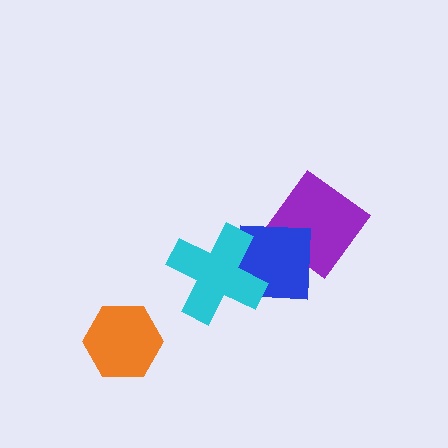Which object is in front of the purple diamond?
The blue square is in front of the purple diamond.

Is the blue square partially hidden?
Yes, it is partially covered by another shape.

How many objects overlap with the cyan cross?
1 object overlaps with the cyan cross.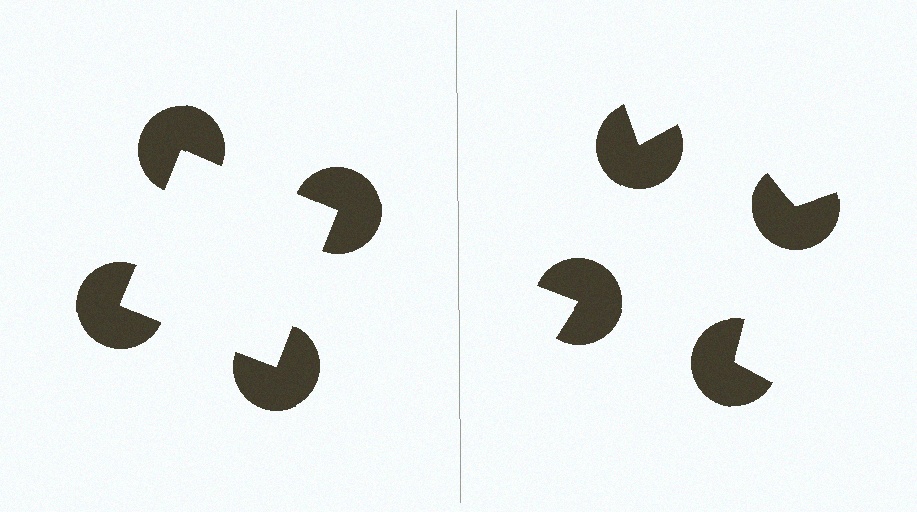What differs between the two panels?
The pac-man discs are positioned identically on both sides; only the wedge orientations differ. On the left they align to a square; on the right they are misaligned.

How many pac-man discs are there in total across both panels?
8 — 4 on each side.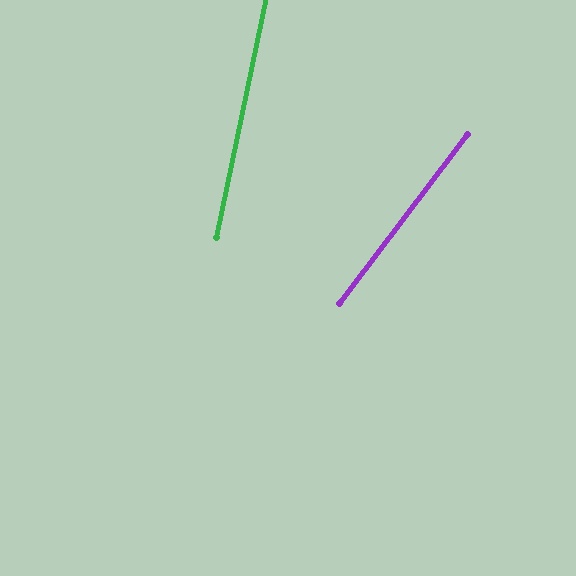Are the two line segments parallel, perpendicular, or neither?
Neither parallel nor perpendicular — they differ by about 26°.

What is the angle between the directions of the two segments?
Approximately 26 degrees.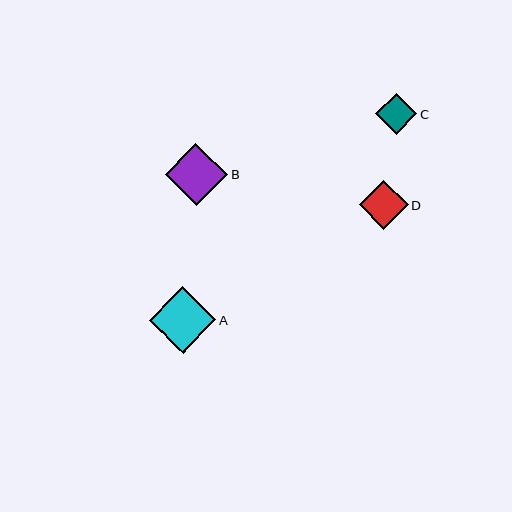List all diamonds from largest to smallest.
From largest to smallest: A, B, D, C.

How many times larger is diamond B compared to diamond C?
Diamond B is approximately 1.5 times the size of diamond C.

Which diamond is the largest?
Diamond A is the largest with a size of approximately 67 pixels.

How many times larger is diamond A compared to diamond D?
Diamond A is approximately 1.4 times the size of diamond D.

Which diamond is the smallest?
Diamond C is the smallest with a size of approximately 41 pixels.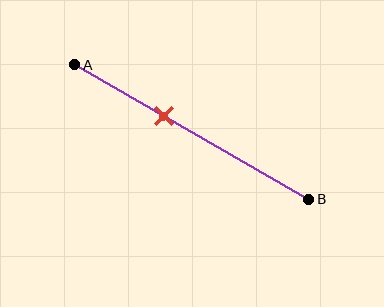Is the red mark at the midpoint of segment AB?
No, the mark is at about 40% from A, not at the 50% midpoint.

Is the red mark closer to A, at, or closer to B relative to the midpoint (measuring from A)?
The red mark is closer to point A than the midpoint of segment AB.